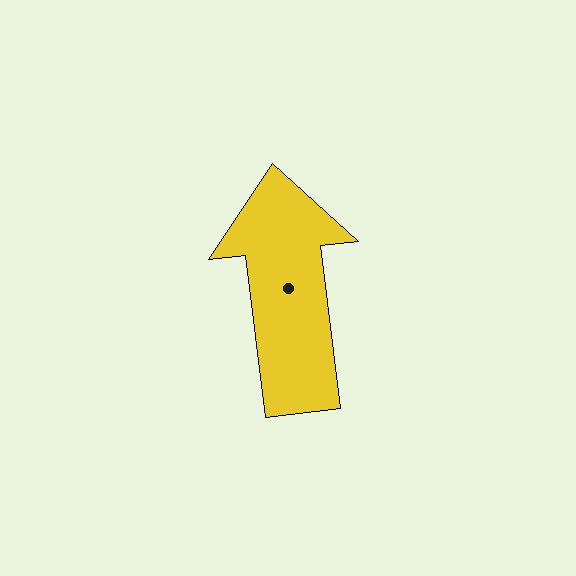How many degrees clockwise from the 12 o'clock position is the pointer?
Approximately 353 degrees.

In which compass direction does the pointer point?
North.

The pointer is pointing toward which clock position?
Roughly 12 o'clock.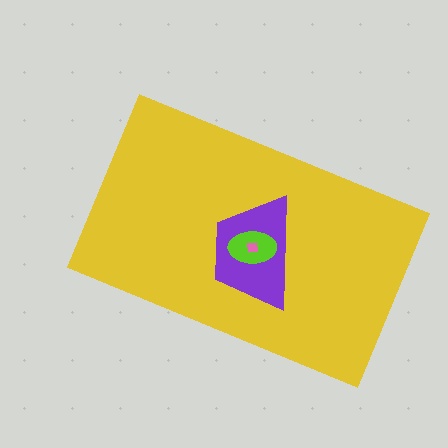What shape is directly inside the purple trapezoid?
The lime ellipse.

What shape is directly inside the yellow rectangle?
The purple trapezoid.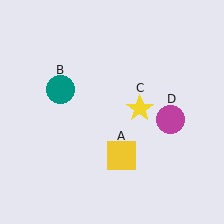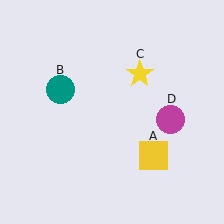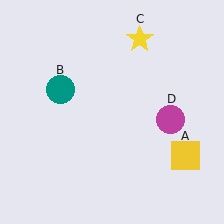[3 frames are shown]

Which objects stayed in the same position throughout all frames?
Teal circle (object B) and magenta circle (object D) remained stationary.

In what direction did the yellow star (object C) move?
The yellow star (object C) moved up.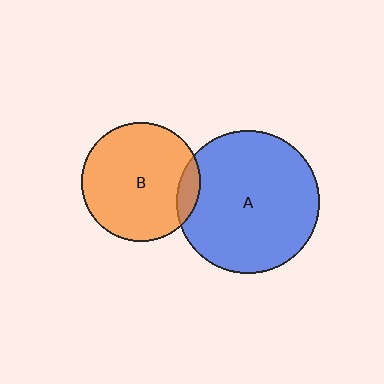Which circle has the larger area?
Circle A (blue).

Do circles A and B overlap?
Yes.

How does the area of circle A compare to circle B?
Approximately 1.4 times.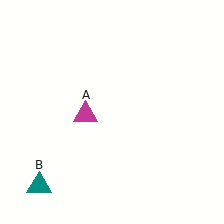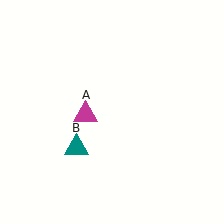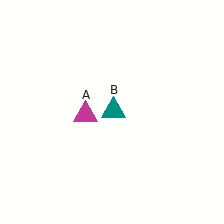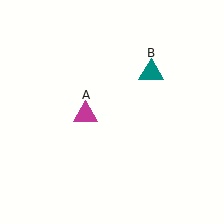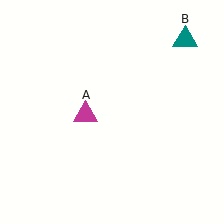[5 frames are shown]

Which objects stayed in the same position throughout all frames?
Magenta triangle (object A) remained stationary.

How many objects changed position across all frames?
1 object changed position: teal triangle (object B).